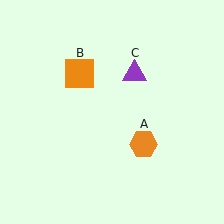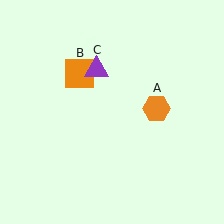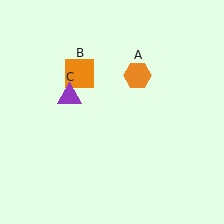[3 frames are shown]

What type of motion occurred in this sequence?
The orange hexagon (object A), purple triangle (object C) rotated counterclockwise around the center of the scene.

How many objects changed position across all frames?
2 objects changed position: orange hexagon (object A), purple triangle (object C).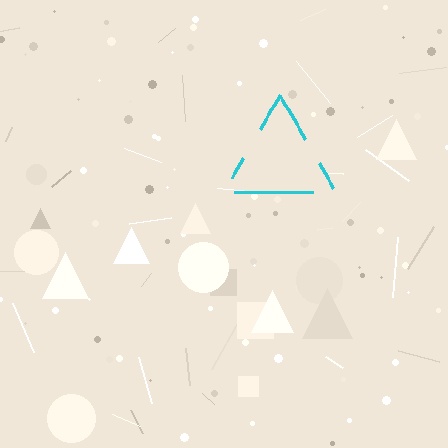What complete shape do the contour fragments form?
The contour fragments form a triangle.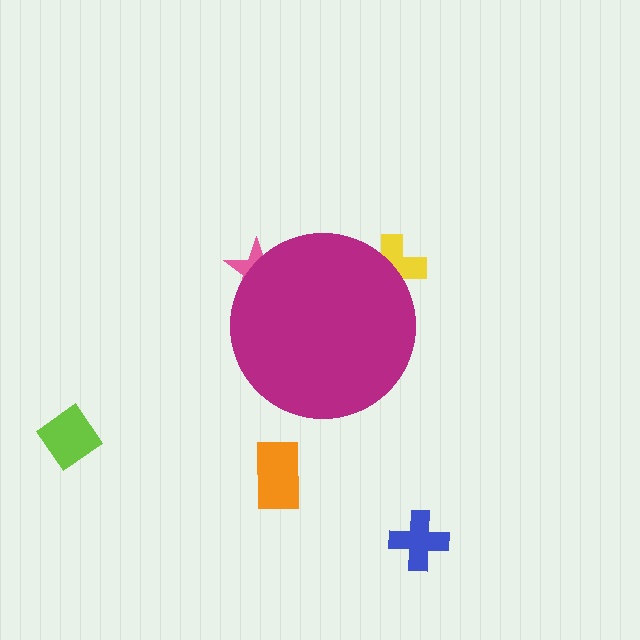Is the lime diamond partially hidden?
No, the lime diamond is fully visible.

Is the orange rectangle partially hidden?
No, the orange rectangle is fully visible.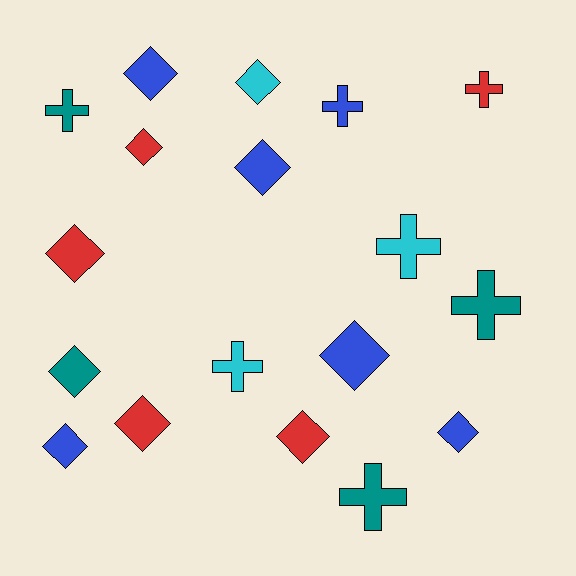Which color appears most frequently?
Blue, with 6 objects.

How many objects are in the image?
There are 18 objects.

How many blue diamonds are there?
There are 5 blue diamonds.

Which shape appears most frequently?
Diamond, with 11 objects.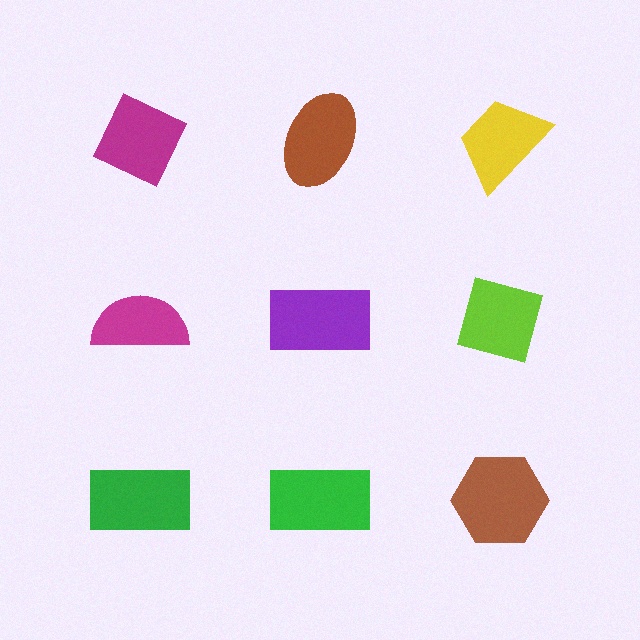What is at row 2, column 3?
A lime diamond.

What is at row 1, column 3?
A yellow trapezoid.